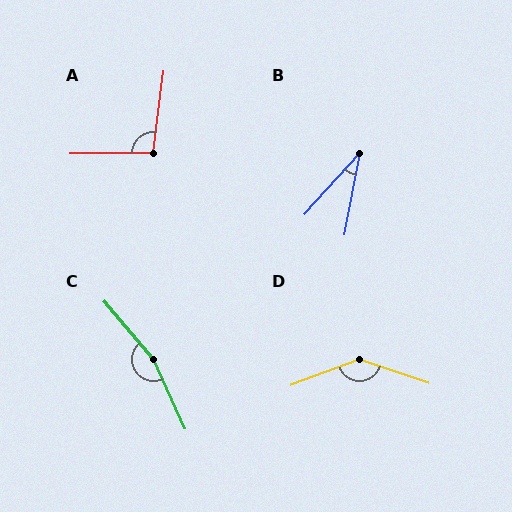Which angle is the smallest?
B, at approximately 31 degrees.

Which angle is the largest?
C, at approximately 164 degrees.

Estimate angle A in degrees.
Approximately 98 degrees.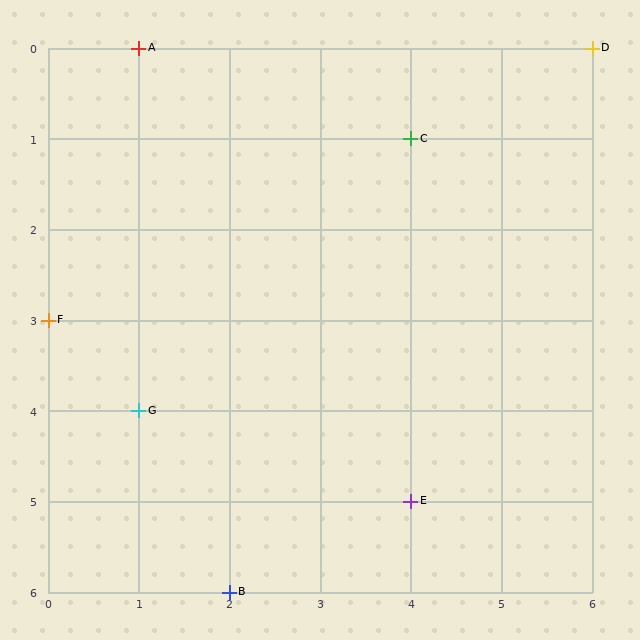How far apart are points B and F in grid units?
Points B and F are 2 columns and 3 rows apart (about 3.6 grid units diagonally).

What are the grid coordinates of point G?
Point G is at grid coordinates (1, 4).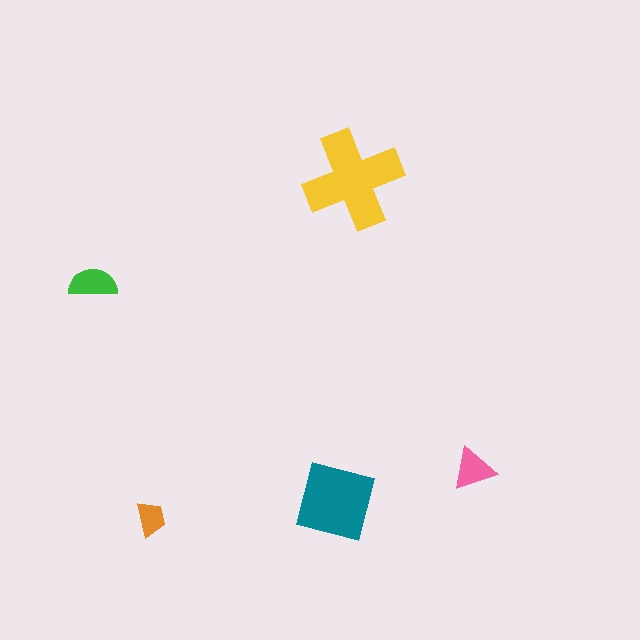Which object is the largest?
The yellow cross.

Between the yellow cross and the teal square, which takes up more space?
The yellow cross.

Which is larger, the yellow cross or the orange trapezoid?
The yellow cross.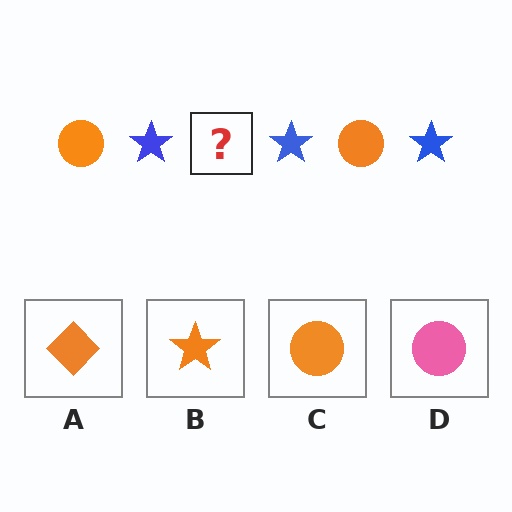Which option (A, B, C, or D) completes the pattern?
C.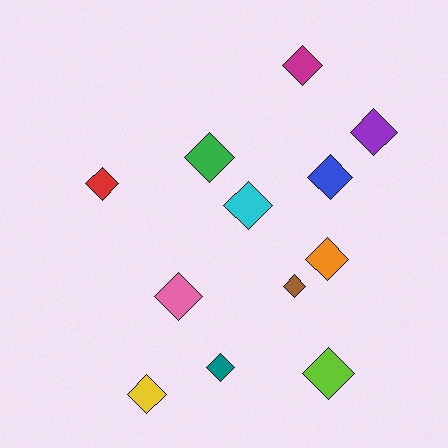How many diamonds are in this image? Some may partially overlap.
There are 12 diamonds.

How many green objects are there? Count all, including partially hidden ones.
There is 1 green object.